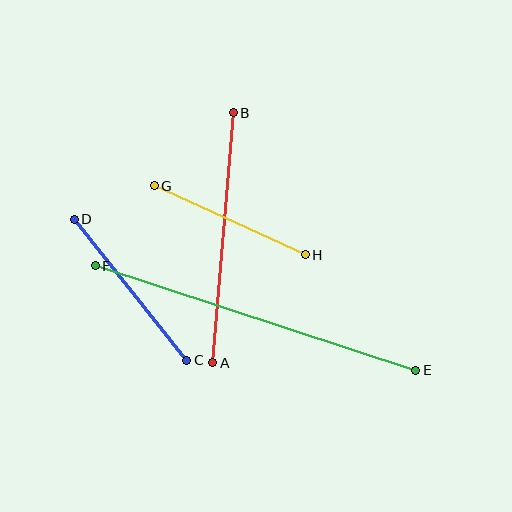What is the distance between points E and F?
The distance is approximately 337 pixels.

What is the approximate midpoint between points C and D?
The midpoint is at approximately (130, 290) pixels.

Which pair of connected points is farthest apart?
Points E and F are farthest apart.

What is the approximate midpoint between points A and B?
The midpoint is at approximately (223, 238) pixels.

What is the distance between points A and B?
The distance is approximately 251 pixels.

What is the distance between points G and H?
The distance is approximately 166 pixels.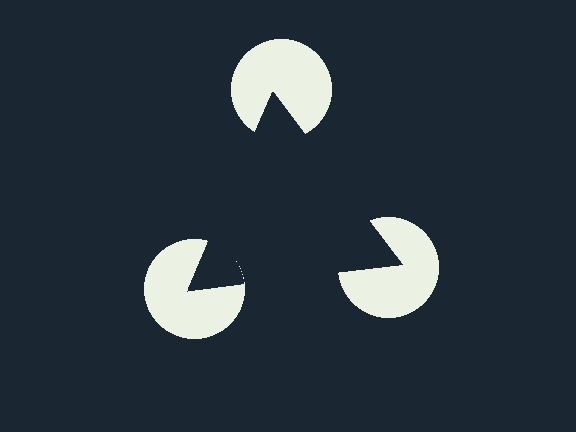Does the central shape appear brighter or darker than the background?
It typically appears slightly darker than the background, even though no actual brightness change is drawn.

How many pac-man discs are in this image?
There are 3 — one at each vertex of the illusory triangle.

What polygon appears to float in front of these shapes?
An illusory triangle — its edges are inferred from the aligned wedge cuts in the pac-man discs, not physically drawn.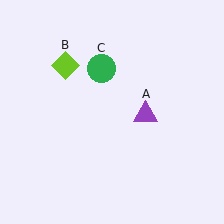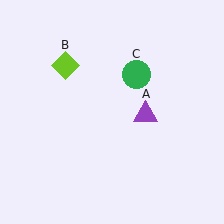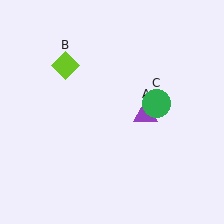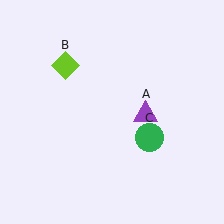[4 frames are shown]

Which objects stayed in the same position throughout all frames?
Purple triangle (object A) and lime diamond (object B) remained stationary.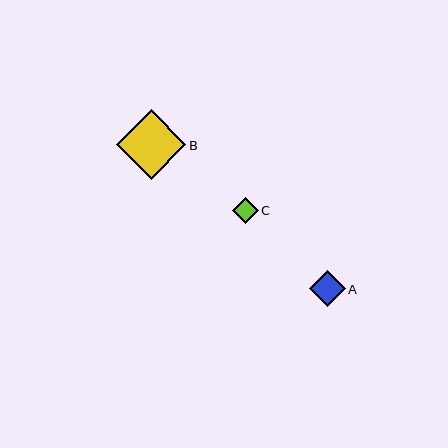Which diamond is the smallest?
Diamond C is the smallest with a size of approximately 26 pixels.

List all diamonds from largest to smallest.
From largest to smallest: B, A, C.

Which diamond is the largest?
Diamond B is the largest with a size of approximately 70 pixels.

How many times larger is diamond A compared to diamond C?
Diamond A is approximately 1.4 times the size of diamond C.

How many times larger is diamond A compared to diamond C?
Diamond A is approximately 1.4 times the size of diamond C.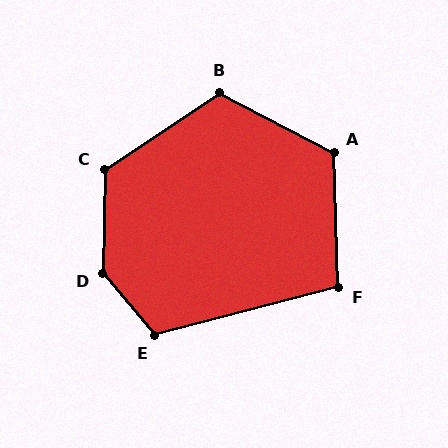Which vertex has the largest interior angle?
D, at approximately 139 degrees.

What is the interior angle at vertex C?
Approximately 125 degrees (obtuse).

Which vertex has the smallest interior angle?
F, at approximately 103 degrees.